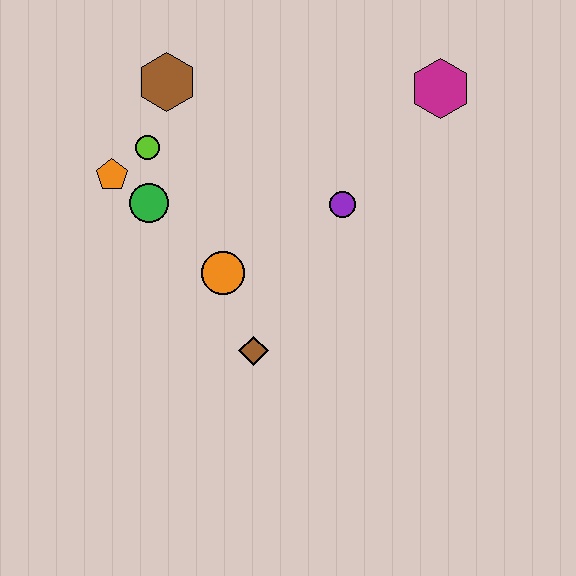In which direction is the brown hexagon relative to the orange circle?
The brown hexagon is above the orange circle.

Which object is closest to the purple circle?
The orange circle is closest to the purple circle.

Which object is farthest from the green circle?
The magenta hexagon is farthest from the green circle.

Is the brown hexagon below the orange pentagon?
No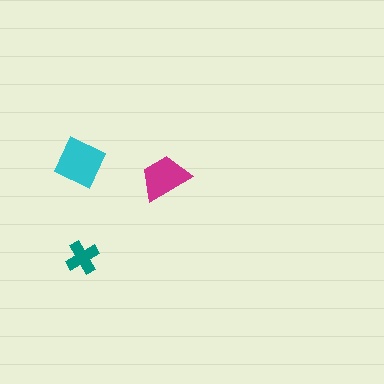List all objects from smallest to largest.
The teal cross, the magenta trapezoid, the cyan diamond.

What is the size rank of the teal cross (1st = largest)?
3rd.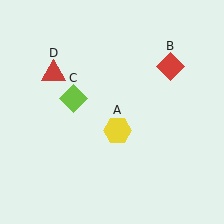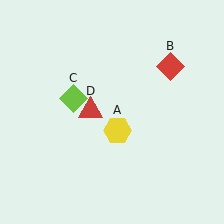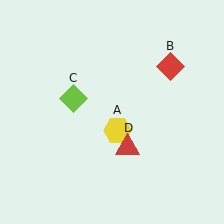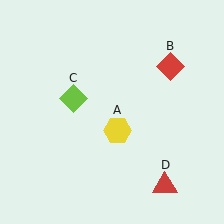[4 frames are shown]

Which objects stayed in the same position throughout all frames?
Yellow hexagon (object A) and red diamond (object B) and lime diamond (object C) remained stationary.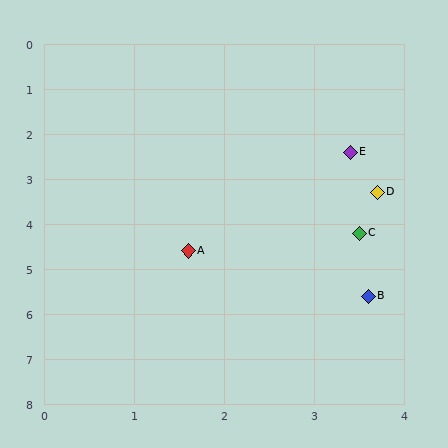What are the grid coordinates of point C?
Point C is at approximately (3.5, 4.2).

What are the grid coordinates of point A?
Point A is at approximately (1.6, 4.6).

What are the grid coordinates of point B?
Point B is at approximately (3.6, 5.6).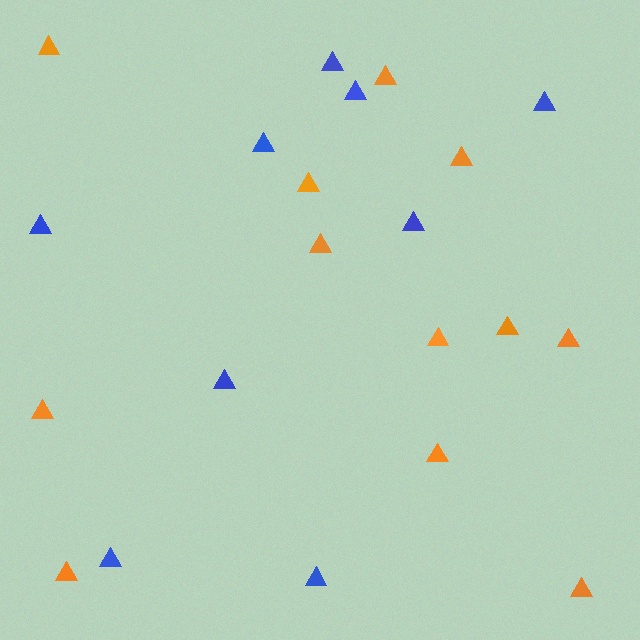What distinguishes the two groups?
There are 2 groups: one group of blue triangles (9) and one group of orange triangles (12).